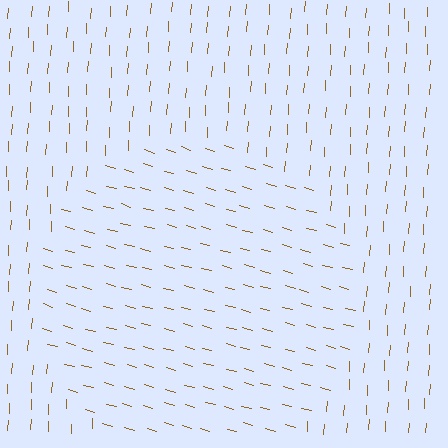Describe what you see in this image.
The image is filled with small brown line segments. A circle region in the image has lines oriented differently from the surrounding lines, creating a visible texture boundary.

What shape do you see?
I see a circle.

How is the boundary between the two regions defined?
The boundary is defined purely by a change in line orientation (approximately 78 degrees difference). All lines are the same color and thickness.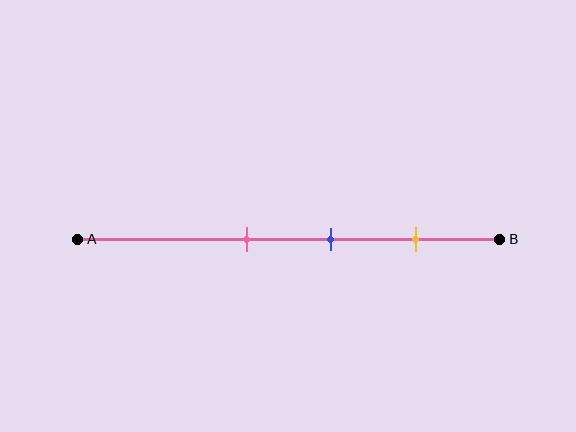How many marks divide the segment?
There are 3 marks dividing the segment.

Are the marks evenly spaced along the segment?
Yes, the marks are approximately evenly spaced.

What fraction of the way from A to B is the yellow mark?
The yellow mark is approximately 80% (0.8) of the way from A to B.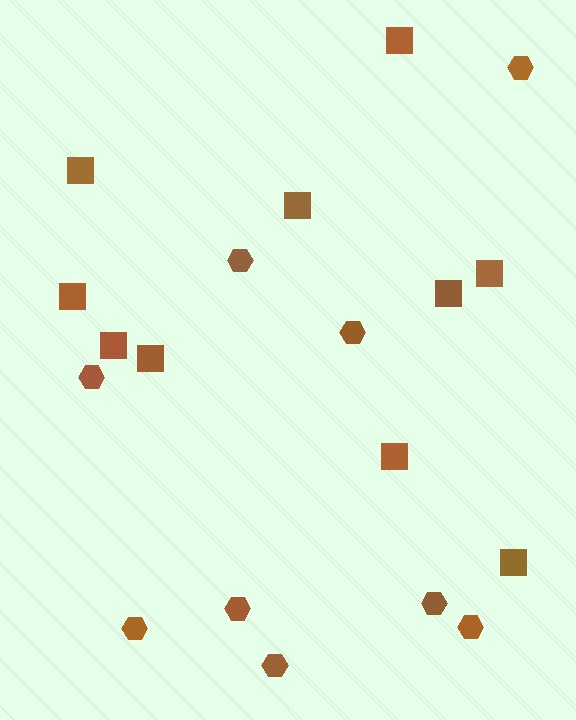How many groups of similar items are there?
There are 2 groups: one group of hexagons (9) and one group of squares (10).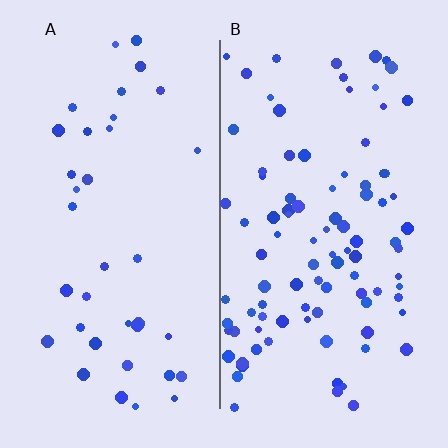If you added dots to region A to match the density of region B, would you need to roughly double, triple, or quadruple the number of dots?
Approximately triple.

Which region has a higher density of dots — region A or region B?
B (the right).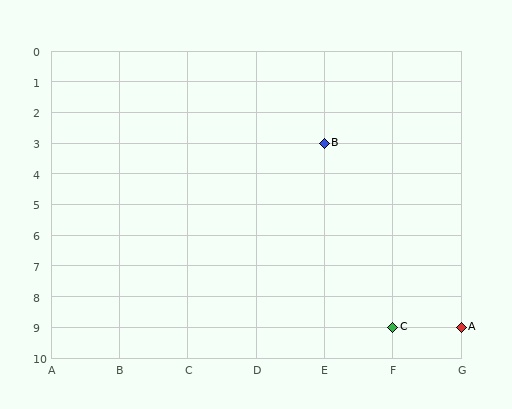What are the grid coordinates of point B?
Point B is at grid coordinates (E, 3).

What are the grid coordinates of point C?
Point C is at grid coordinates (F, 9).